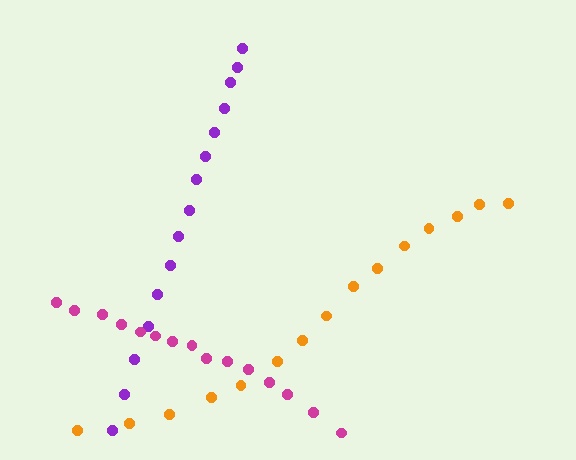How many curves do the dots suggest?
There are 3 distinct paths.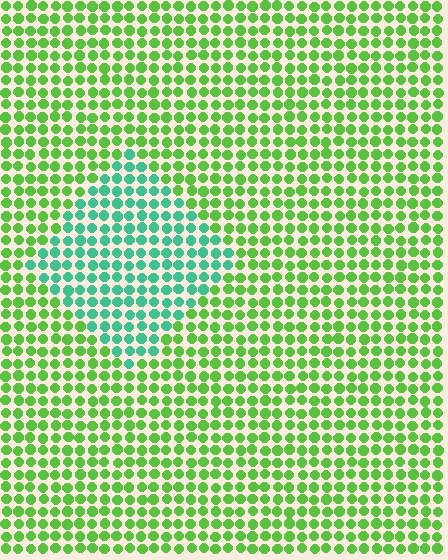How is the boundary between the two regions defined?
The boundary is defined purely by a slight shift in hue (about 49 degrees). Spacing, size, and orientation are identical on both sides.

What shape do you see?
I see a diamond.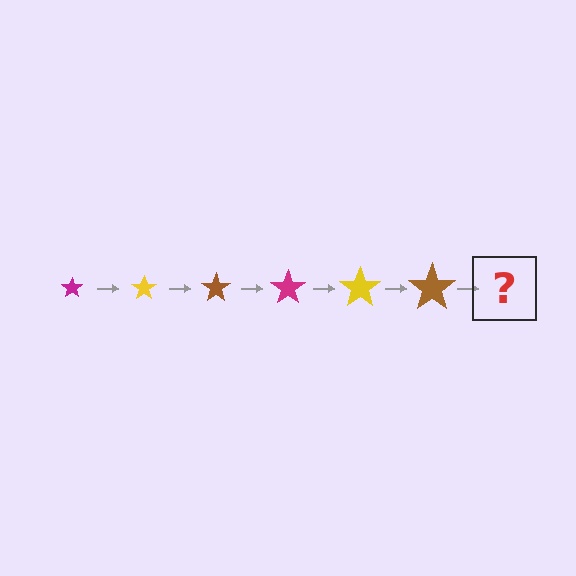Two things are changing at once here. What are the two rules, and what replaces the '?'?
The two rules are that the star grows larger each step and the color cycles through magenta, yellow, and brown. The '?' should be a magenta star, larger than the previous one.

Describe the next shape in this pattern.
It should be a magenta star, larger than the previous one.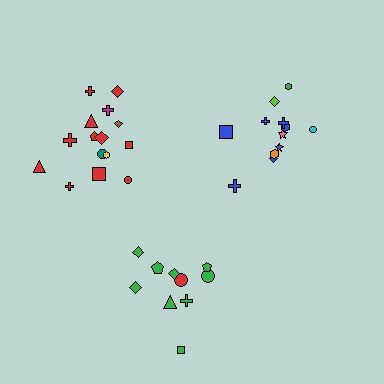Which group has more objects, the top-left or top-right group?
The top-left group.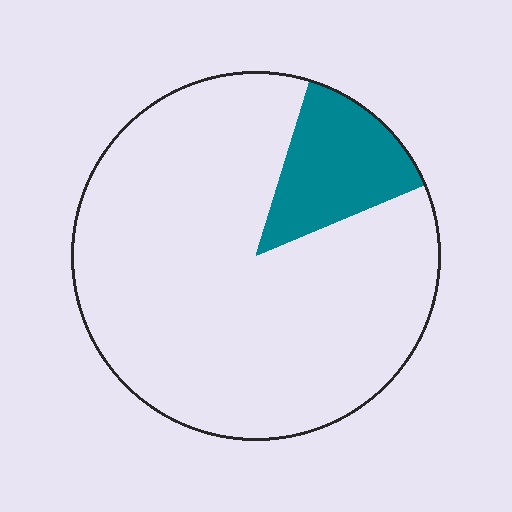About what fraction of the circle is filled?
About one eighth (1/8).